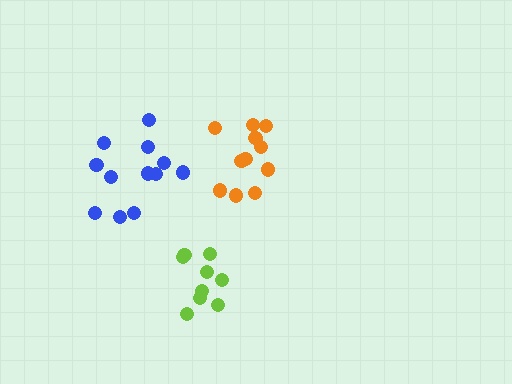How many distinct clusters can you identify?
There are 3 distinct clusters.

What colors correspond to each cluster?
The clusters are colored: blue, lime, orange.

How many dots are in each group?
Group 1: 12 dots, Group 2: 9 dots, Group 3: 11 dots (32 total).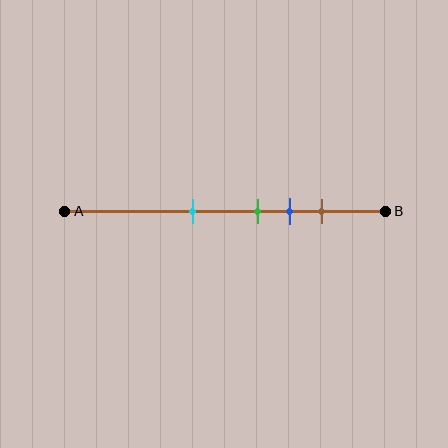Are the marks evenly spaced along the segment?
No, the marks are not evenly spaced.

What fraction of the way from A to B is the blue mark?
The blue mark is approximately 70% (0.7) of the way from A to B.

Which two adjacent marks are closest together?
The green and blue marks are the closest adjacent pair.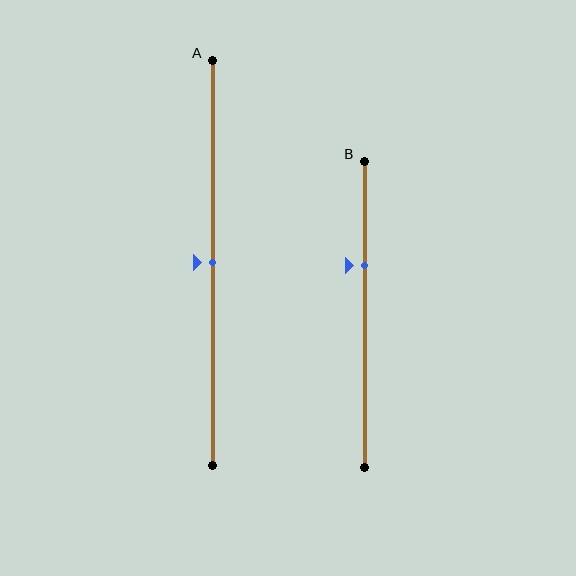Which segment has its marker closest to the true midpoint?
Segment A has its marker closest to the true midpoint.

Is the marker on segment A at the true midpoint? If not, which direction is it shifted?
Yes, the marker on segment A is at the true midpoint.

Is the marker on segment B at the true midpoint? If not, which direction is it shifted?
No, the marker on segment B is shifted upward by about 16% of the segment length.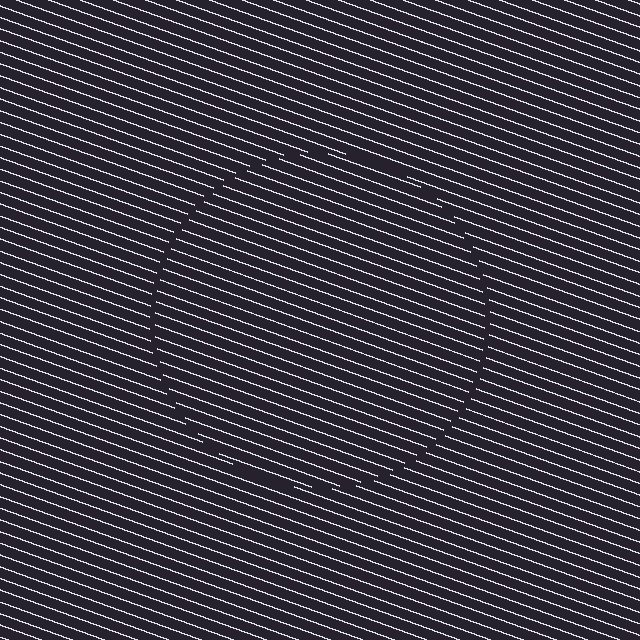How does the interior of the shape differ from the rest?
The interior of the shape contains the same grating, shifted by half a period — the contour is defined by the phase discontinuity where line-ends from the inner and outer gratings abut.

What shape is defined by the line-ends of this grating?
An illusory circle. The interior of the shape contains the same grating, shifted by half a period — the contour is defined by the phase discontinuity where line-ends from the inner and outer gratings abut.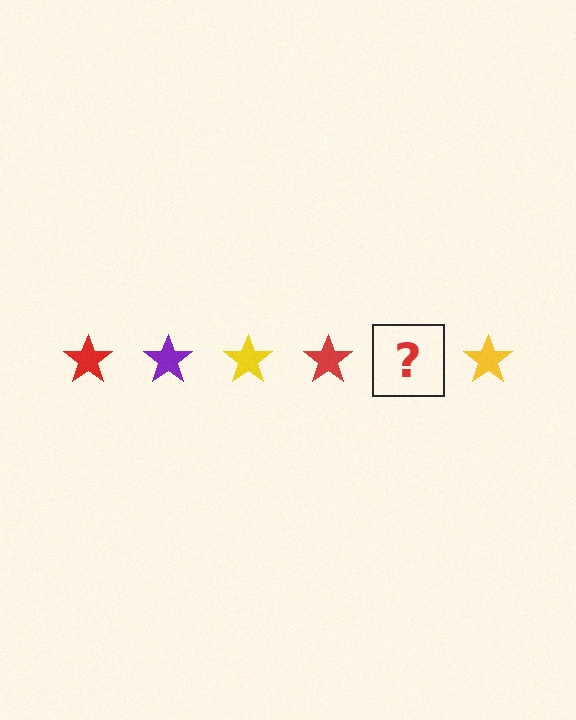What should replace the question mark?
The question mark should be replaced with a purple star.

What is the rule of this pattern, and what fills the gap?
The rule is that the pattern cycles through red, purple, yellow stars. The gap should be filled with a purple star.